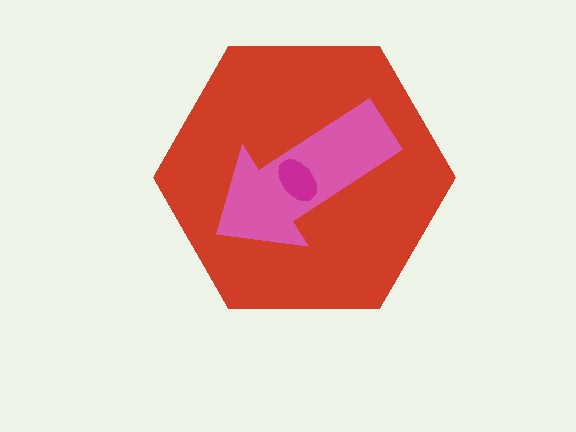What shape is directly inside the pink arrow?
The magenta ellipse.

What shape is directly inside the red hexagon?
The pink arrow.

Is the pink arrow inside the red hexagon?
Yes.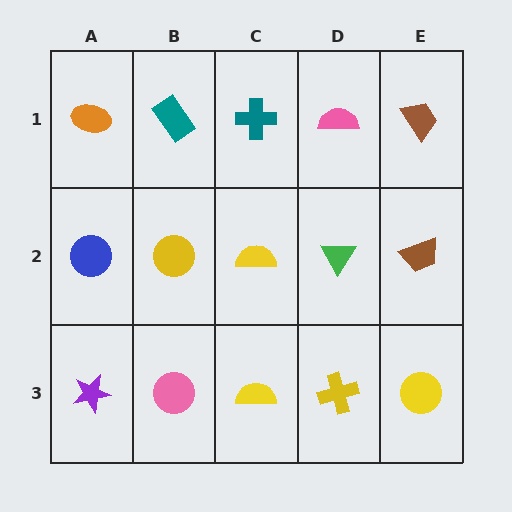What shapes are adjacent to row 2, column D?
A pink semicircle (row 1, column D), a yellow cross (row 3, column D), a yellow semicircle (row 2, column C), a brown trapezoid (row 2, column E).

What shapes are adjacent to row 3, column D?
A green triangle (row 2, column D), a yellow semicircle (row 3, column C), a yellow circle (row 3, column E).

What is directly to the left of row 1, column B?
An orange ellipse.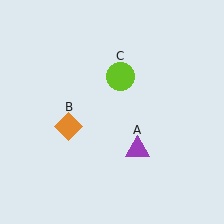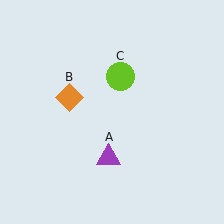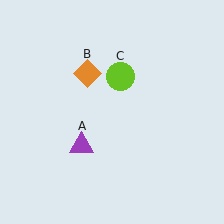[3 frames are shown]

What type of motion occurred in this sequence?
The purple triangle (object A), orange diamond (object B) rotated clockwise around the center of the scene.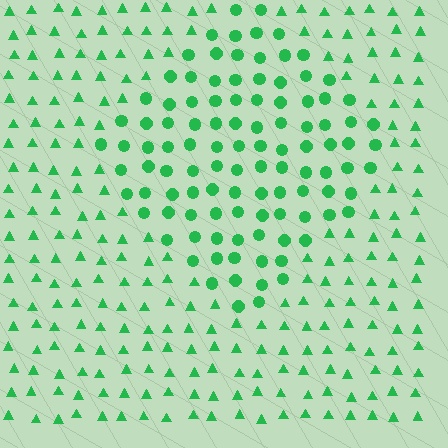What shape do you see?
I see a diamond.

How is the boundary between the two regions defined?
The boundary is defined by a change in element shape: circles inside vs. triangles outside. All elements share the same color and spacing.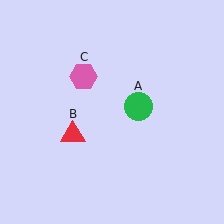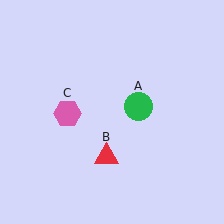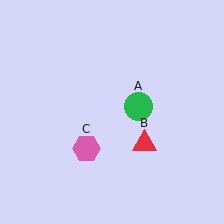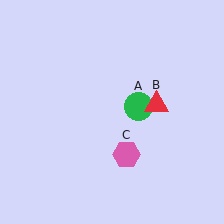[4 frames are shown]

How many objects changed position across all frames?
2 objects changed position: red triangle (object B), pink hexagon (object C).